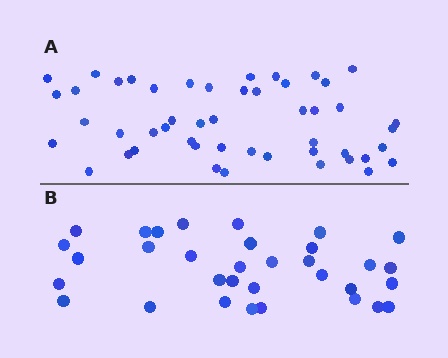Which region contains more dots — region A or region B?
Region A (the top region) has more dots.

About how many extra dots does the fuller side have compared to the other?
Region A has approximately 15 more dots than region B.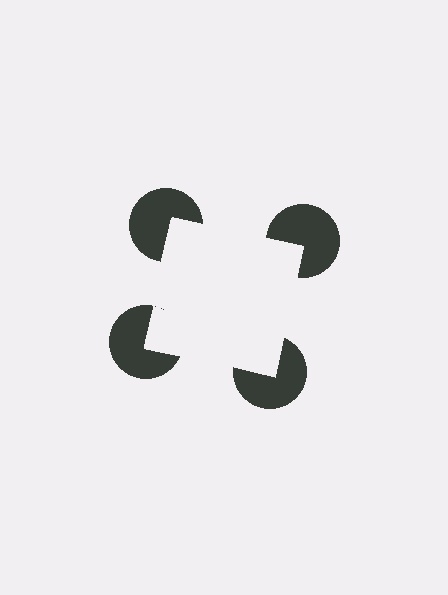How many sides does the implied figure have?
4 sides.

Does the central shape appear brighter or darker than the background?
It typically appears slightly brighter than the background, even though no actual brightness change is drawn.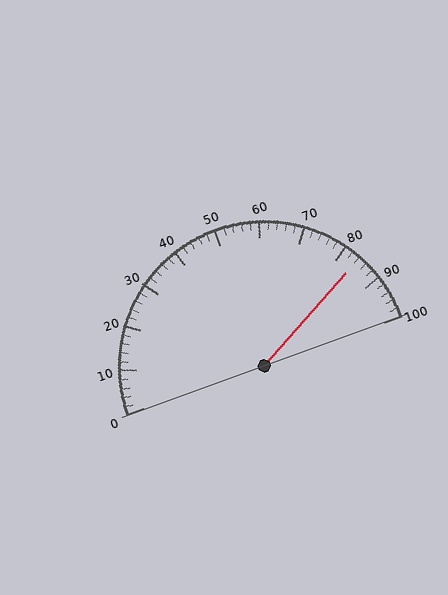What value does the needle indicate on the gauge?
The needle indicates approximately 84.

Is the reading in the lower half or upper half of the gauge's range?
The reading is in the upper half of the range (0 to 100).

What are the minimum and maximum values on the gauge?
The gauge ranges from 0 to 100.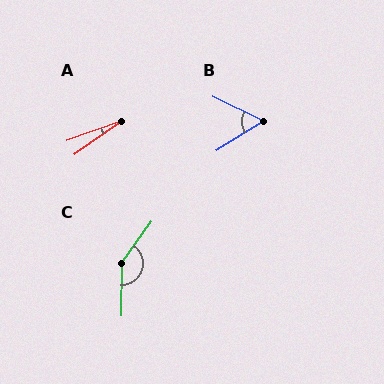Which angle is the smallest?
A, at approximately 16 degrees.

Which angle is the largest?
C, at approximately 145 degrees.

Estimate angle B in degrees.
Approximately 58 degrees.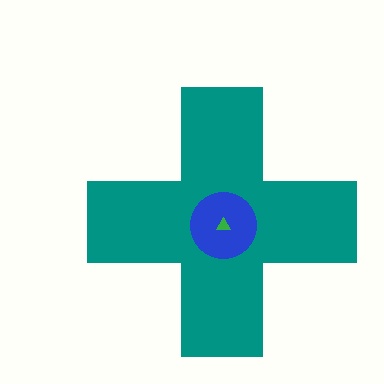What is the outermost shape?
The teal cross.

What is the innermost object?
The green triangle.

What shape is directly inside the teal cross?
The blue circle.